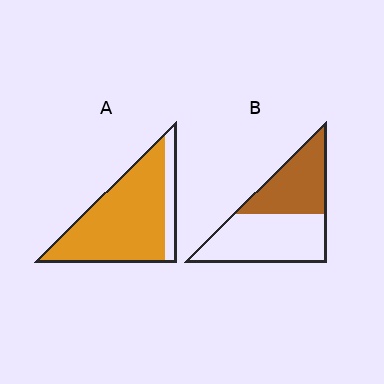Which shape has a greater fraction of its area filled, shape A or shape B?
Shape A.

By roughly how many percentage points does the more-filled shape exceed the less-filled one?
By roughly 40 percentage points (A over B).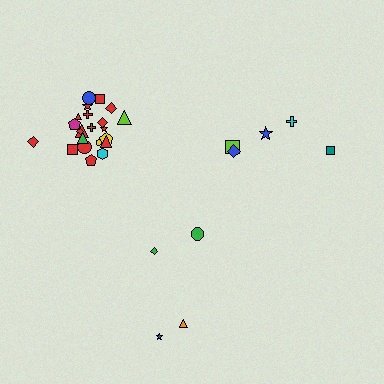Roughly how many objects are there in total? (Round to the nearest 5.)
Roughly 30 objects in total.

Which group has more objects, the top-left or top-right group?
The top-left group.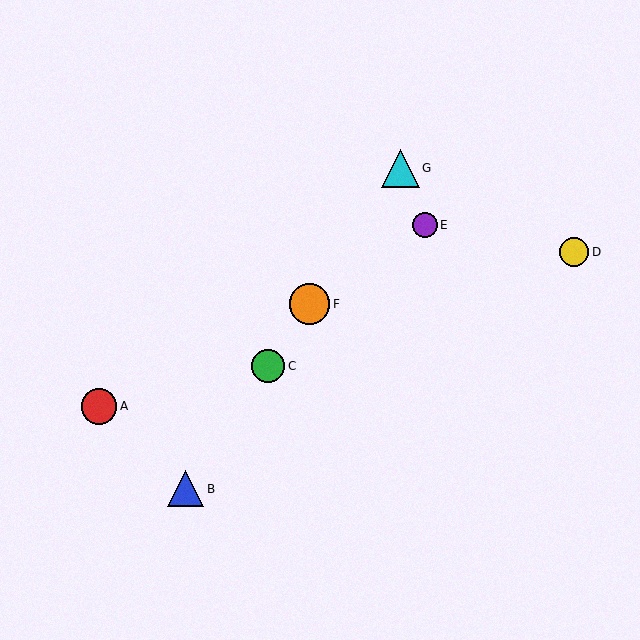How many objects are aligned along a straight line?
4 objects (B, C, F, G) are aligned along a straight line.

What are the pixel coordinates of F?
Object F is at (309, 304).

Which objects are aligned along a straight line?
Objects B, C, F, G are aligned along a straight line.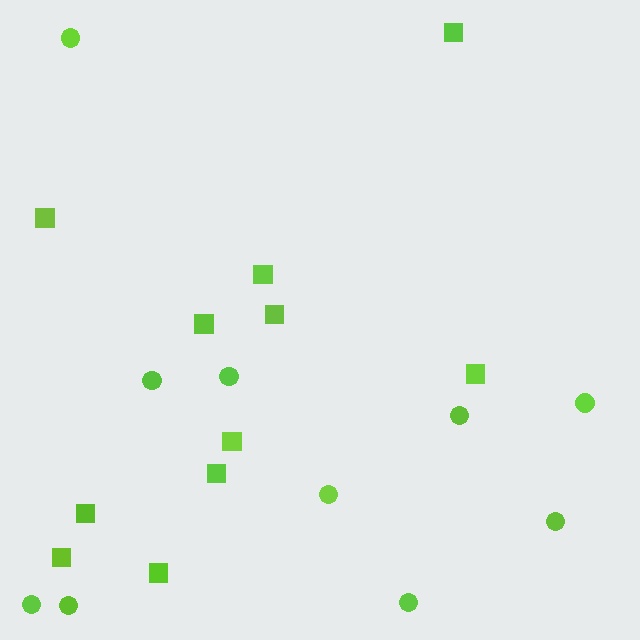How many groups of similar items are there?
There are 2 groups: one group of squares (11) and one group of circles (10).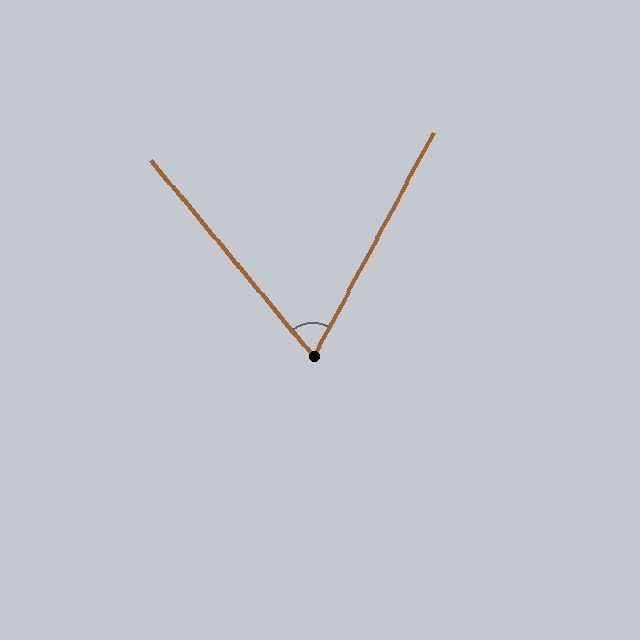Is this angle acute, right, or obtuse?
It is acute.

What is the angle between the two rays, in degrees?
Approximately 68 degrees.